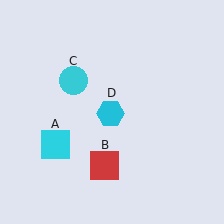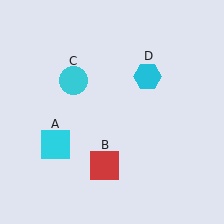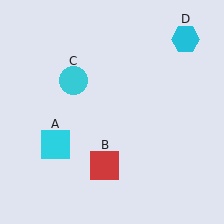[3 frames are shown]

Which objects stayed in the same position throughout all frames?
Cyan square (object A) and red square (object B) and cyan circle (object C) remained stationary.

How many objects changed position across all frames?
1 object changed position: cyan hexagon (object D).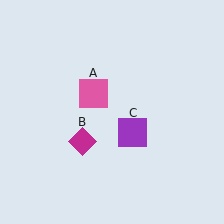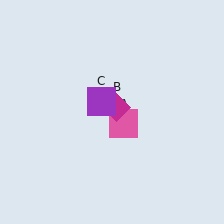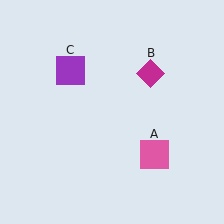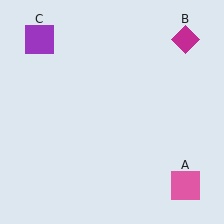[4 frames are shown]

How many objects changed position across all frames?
3 objects changed position: pink square (object A), magenta diamond (object B), purple square (object C).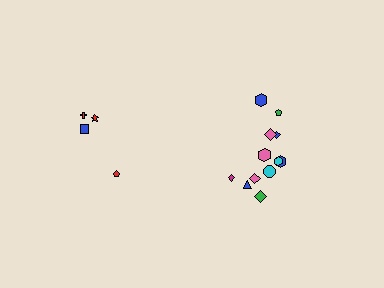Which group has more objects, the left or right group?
The right group.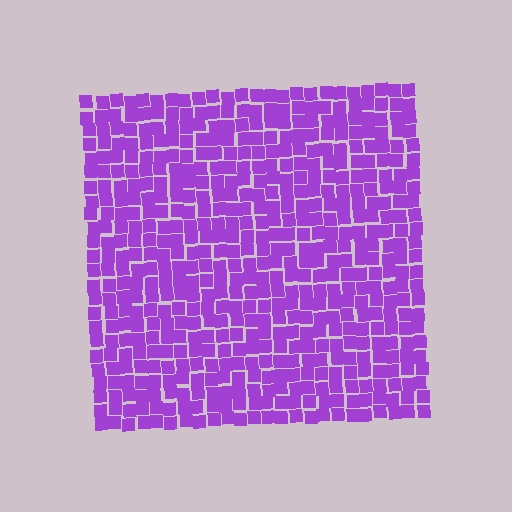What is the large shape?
The large shape is a square.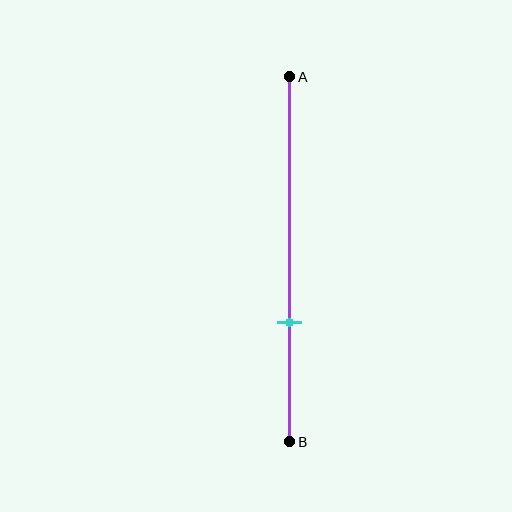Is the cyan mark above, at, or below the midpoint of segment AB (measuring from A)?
The cyan mark is below the midpoint of segment AB.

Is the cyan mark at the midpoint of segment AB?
No, the mark is at about 65% from A, not at the 50% midpoint.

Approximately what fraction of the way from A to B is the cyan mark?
The cyan mark is approximately 65% of the way from A to B.